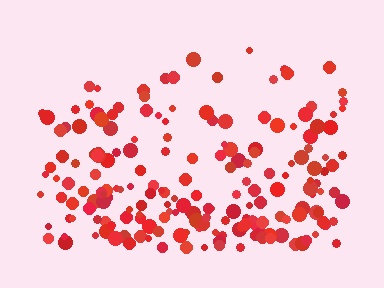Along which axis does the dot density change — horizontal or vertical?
Vertical.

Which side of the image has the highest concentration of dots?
The bottom.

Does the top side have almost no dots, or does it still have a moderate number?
Still a moderate number, just noticeably fewer than the bottom.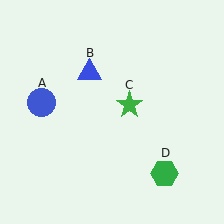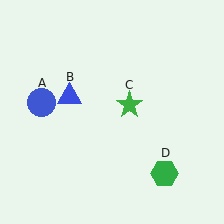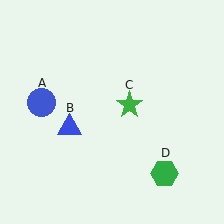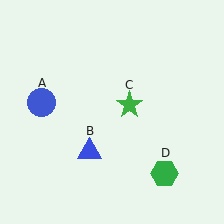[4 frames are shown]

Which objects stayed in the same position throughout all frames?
Blue circle (object A) and green star (object C) and green hexagon (object D) remained stationary.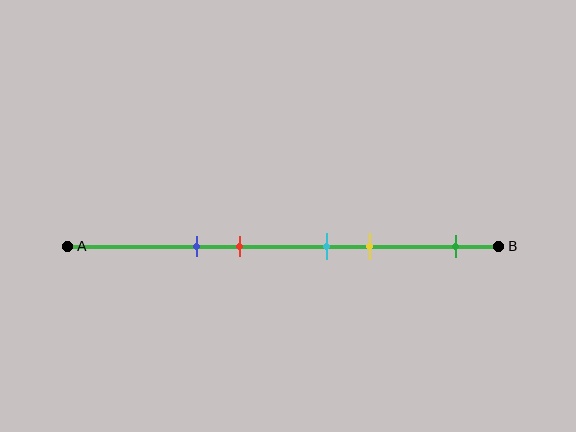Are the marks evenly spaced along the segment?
No, the marks are not evenly spaced.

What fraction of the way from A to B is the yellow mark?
The yellow mark is approximately 70% (0.7) of the way from A to B.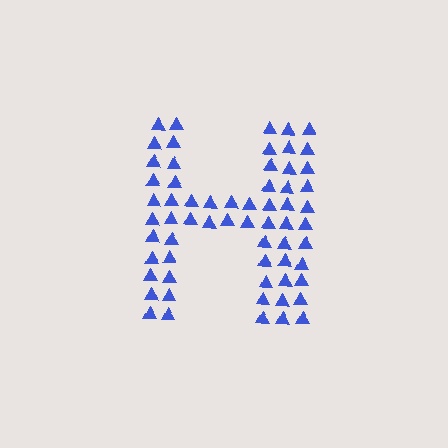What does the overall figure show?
The overall figure shows the letter H.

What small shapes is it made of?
It is made of small triangles.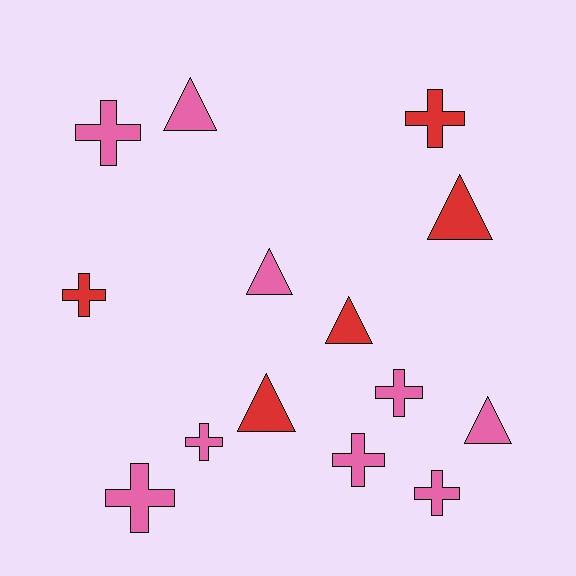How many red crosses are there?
There are 2 red crosses.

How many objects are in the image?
There are 14 objects.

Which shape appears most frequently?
Cross, with 8 objects.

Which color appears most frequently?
Pink, with 9 objects.